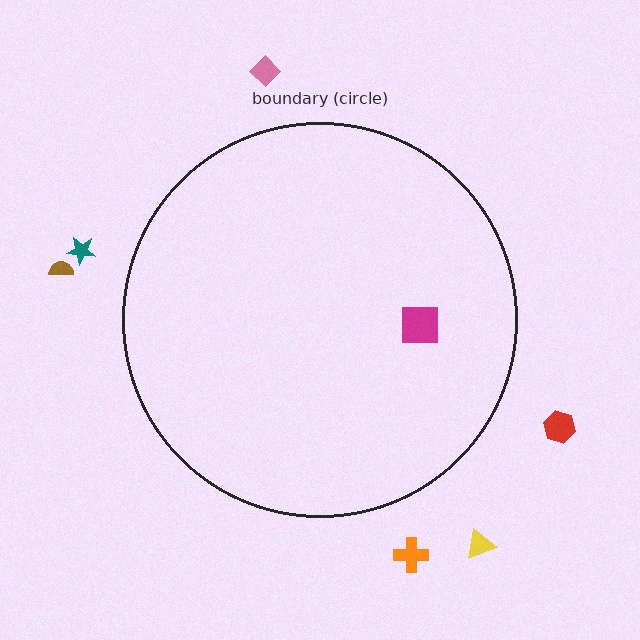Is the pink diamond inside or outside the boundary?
Outside.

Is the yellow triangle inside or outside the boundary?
Outside.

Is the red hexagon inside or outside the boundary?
Outside.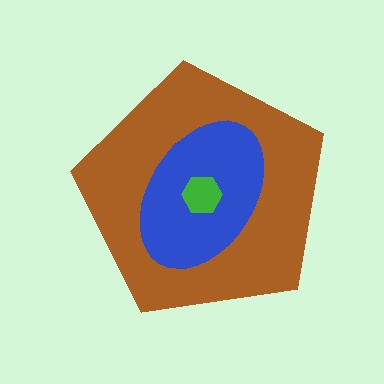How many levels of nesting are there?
3.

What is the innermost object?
The green hexagon.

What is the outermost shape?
The brown pentagon.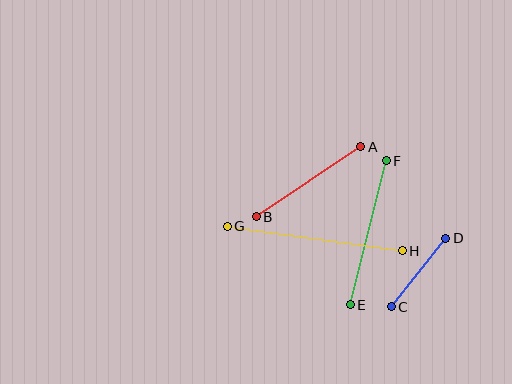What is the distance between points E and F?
The distance is approximately 149 pixels.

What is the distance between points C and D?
The distance is approximately 87 pixels.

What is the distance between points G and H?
The distance is approximately 177 pixels.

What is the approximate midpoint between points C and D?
The midpoint is at approximately (418, 273) pixels.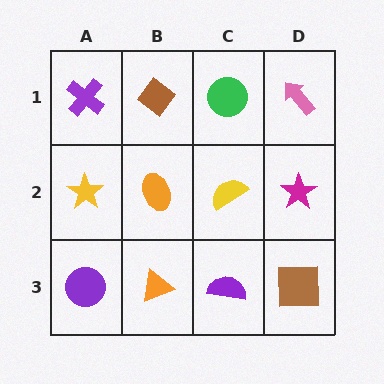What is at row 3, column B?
An orange triangle.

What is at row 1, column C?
A green circle.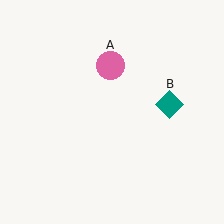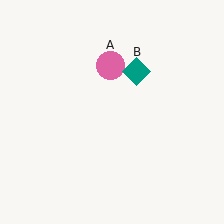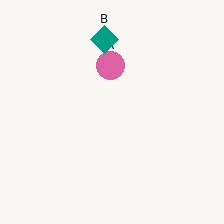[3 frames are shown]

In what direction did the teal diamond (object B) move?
The teal diamond (object B) moved up and to the left.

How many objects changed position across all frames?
1 object changed position: teal diamond (object B).